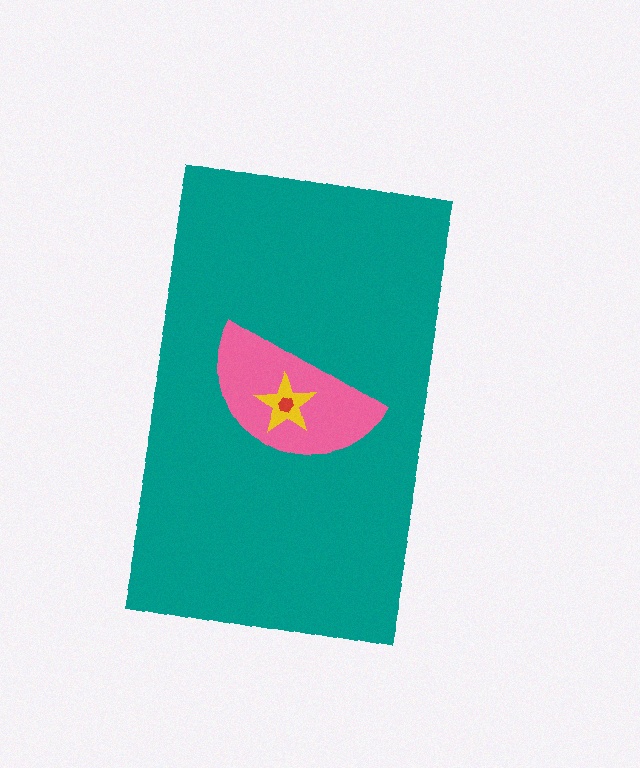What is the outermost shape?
The teal rectangle.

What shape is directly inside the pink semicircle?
The yellow star.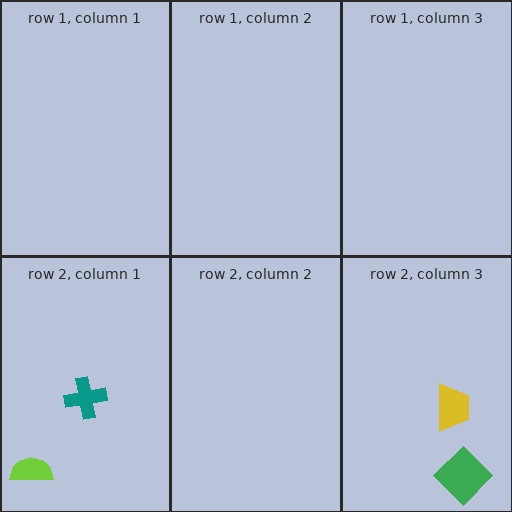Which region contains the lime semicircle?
The row 2, column 1 region.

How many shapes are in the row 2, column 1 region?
2.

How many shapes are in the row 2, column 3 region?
2.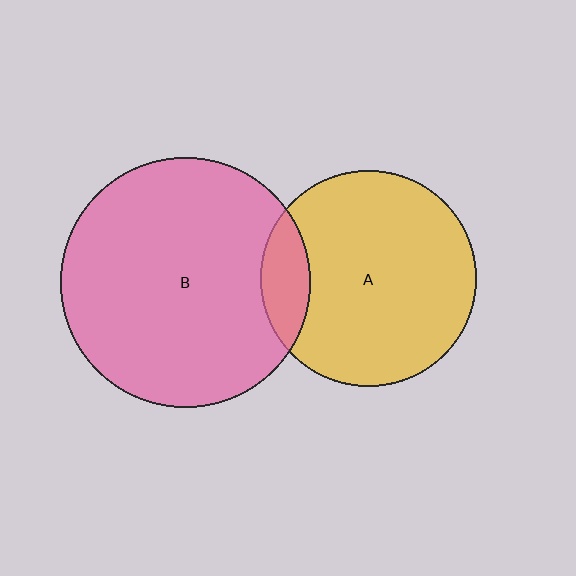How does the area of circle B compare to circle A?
Approximately 1.3 times.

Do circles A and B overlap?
Yes.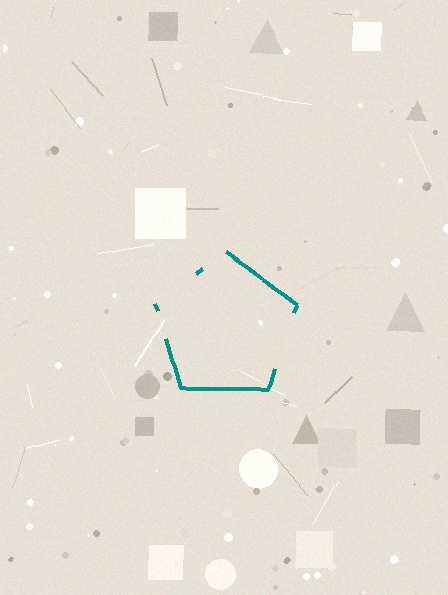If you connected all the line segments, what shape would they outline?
They would outline a pentagon.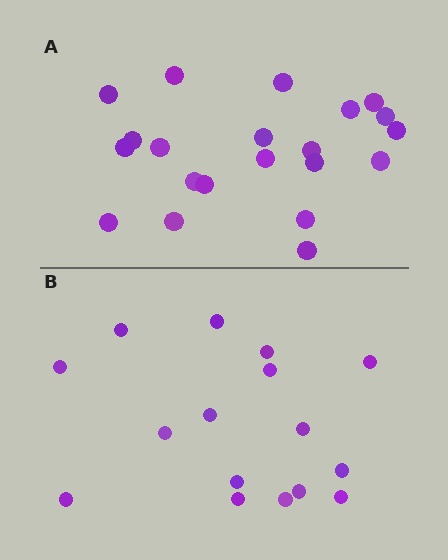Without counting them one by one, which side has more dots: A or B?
Region A (the top region) has more dots.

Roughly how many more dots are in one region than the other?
Region A has about 5 more dots than region B.